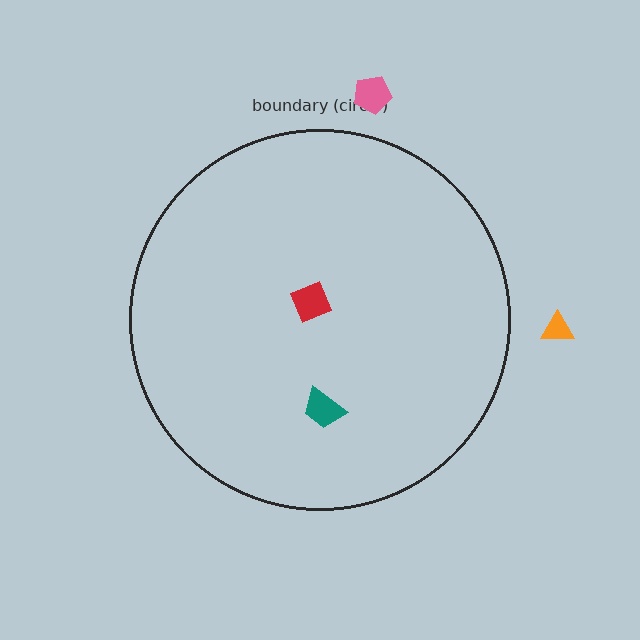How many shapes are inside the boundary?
2 inside, 2 outside.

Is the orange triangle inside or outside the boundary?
Outside.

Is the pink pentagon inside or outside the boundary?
Outside.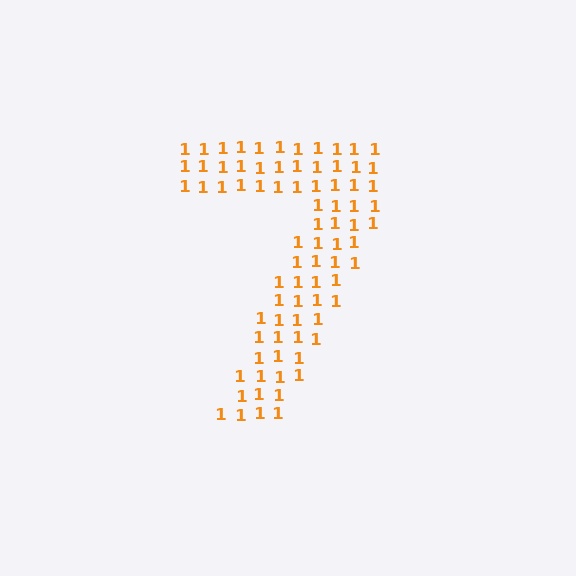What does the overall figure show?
The overall figure shows the digit 7.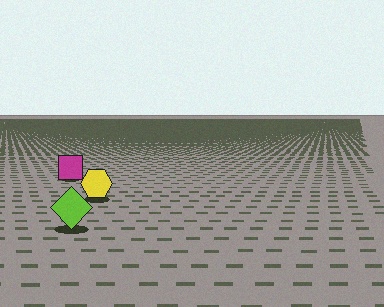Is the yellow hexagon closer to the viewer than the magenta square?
Yes. The yellow hexagon is closer — you can tell from the texture gradient: the ground texture is coarser near it.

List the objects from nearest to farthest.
From nearest to farthest: the lime diamond, the yellow hexagon, the magenta square.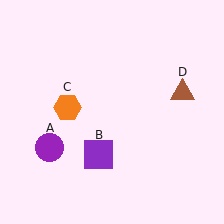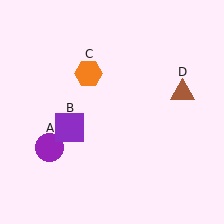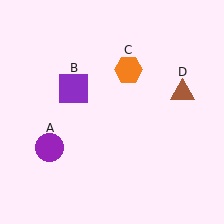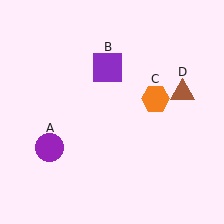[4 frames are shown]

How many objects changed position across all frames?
2 objects changed position: purple square (object B), orange hexagon (object C).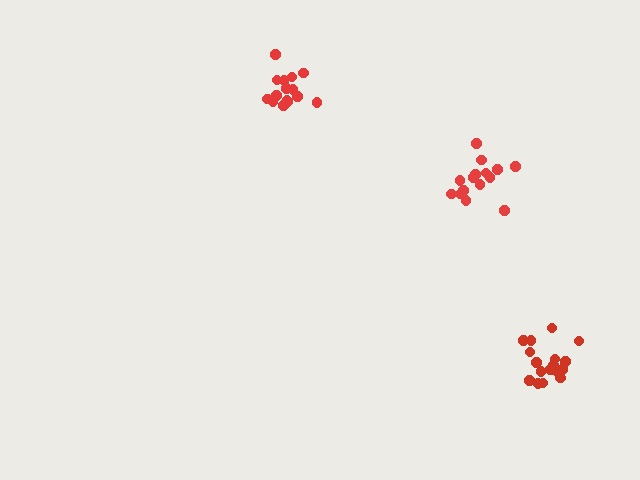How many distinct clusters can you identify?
There are 3 distinct clusters.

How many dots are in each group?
Group 1: 15 dots, Group 2: 17 dots, Group 3: 15 dots (47 total).